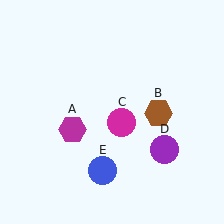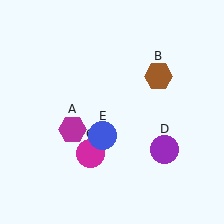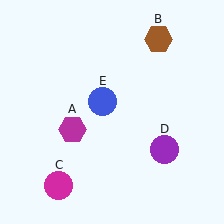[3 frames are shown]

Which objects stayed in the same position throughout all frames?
Magenta hexagon (object A) and purple circle (object D) remained stationary.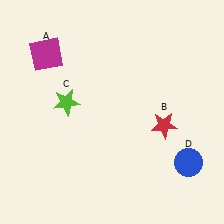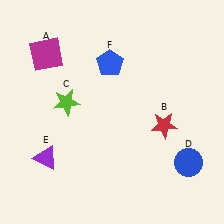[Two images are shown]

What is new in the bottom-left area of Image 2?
A purple triangle (E) was added in the bottom-left area of Image 2.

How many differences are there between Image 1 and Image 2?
There are 2 differences between the two images.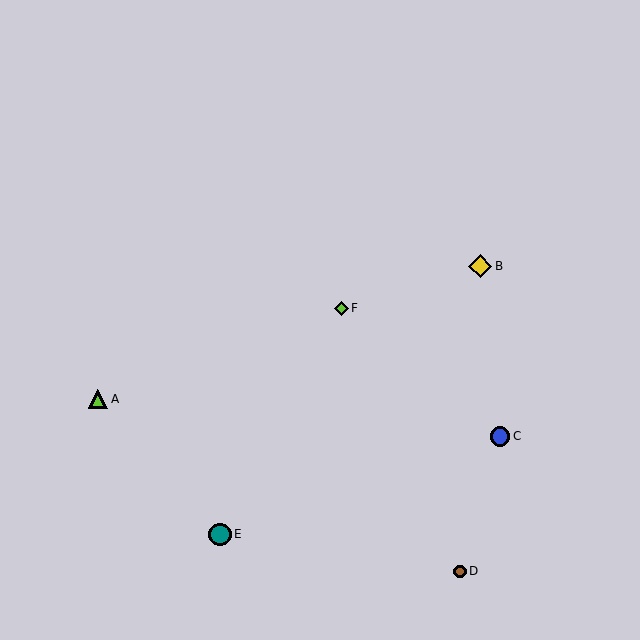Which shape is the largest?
The yellow diamond (labeled B) is the largest.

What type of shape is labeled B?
Shape B is a yellow diamond.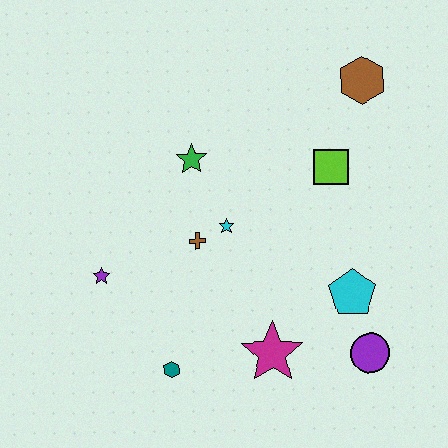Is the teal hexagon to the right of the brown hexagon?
No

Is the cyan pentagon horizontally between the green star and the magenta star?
No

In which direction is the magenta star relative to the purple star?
The magenta star is to the right of the purple star.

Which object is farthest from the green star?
The purple circle is farthest from the green star.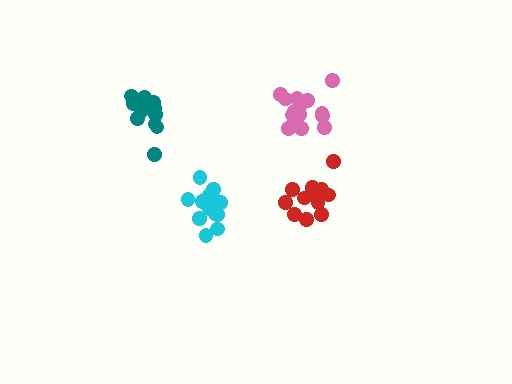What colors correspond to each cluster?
The clusters are colored: pink, cyan, red, teal.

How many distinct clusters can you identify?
There are 4 distinct clusters.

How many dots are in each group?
Group 1: 16 dots, Group 2: 14 dots, Group 3: 12 dots, Group 4: 12 dots (54 total).